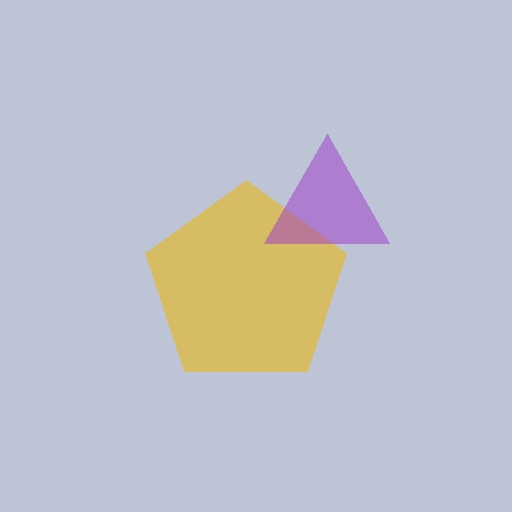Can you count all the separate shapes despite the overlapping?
Yes, there are 2 separate shapes.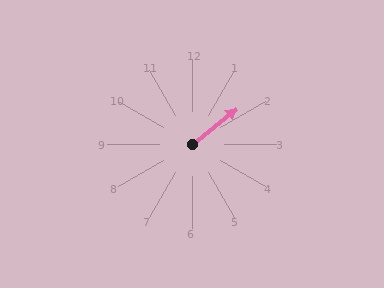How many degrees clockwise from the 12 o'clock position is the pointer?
Approximately 51 degrees.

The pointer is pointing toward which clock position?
Roughly 2 o'clock.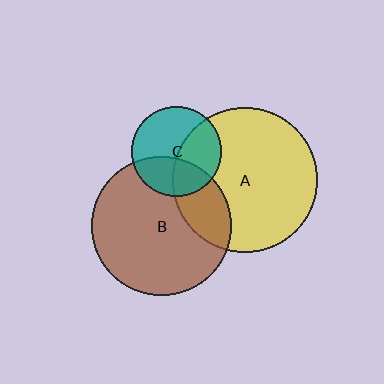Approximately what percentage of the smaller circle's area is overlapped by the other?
Approximately 25%.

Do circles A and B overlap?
Yes.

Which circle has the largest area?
Circle A (yellow).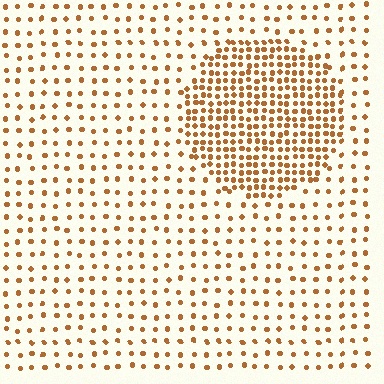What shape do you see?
I see a circle.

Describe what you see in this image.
The image contains small brown elements arranged at two different densities. A circle-shaped region is visible where the elements are more densely packed than the surrounding area.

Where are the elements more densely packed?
The elements are more densely packed inside the circle boundary.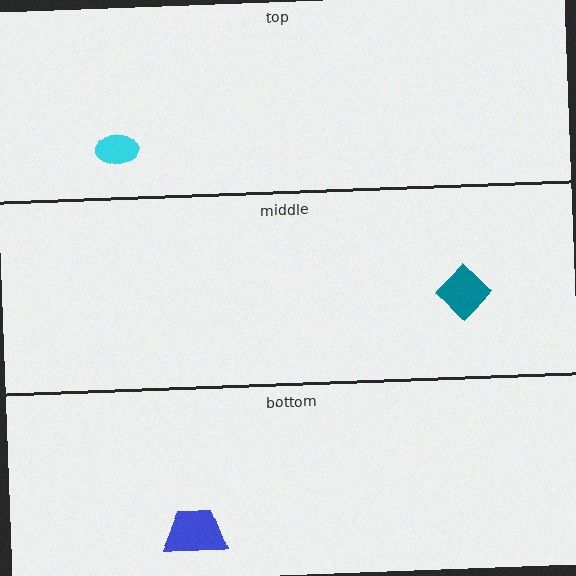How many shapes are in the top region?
1.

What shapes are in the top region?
The cyan ellipse.